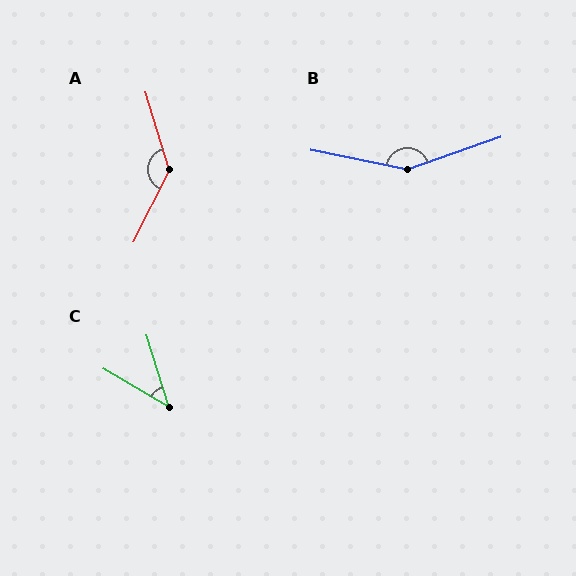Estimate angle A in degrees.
Approximately 137 degrees.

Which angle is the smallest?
C, at approximately 42 degrees.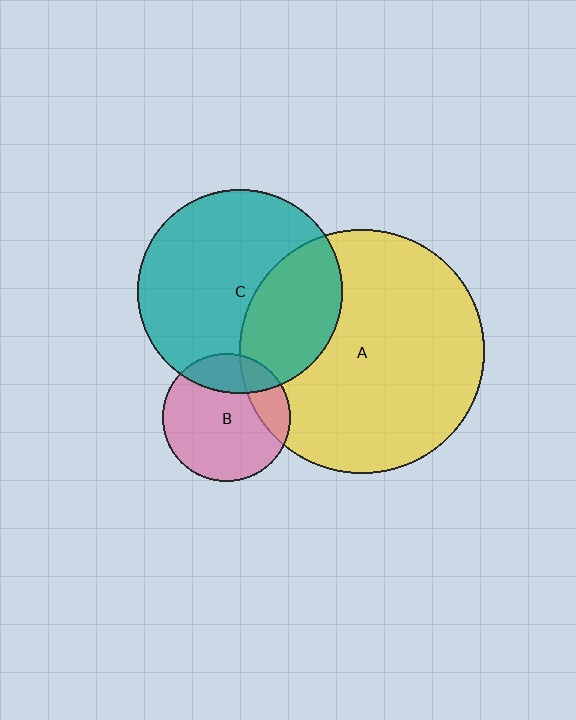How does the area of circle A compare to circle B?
Approximately 3.6 times.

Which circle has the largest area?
Circle A (yellow).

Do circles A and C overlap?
Yes.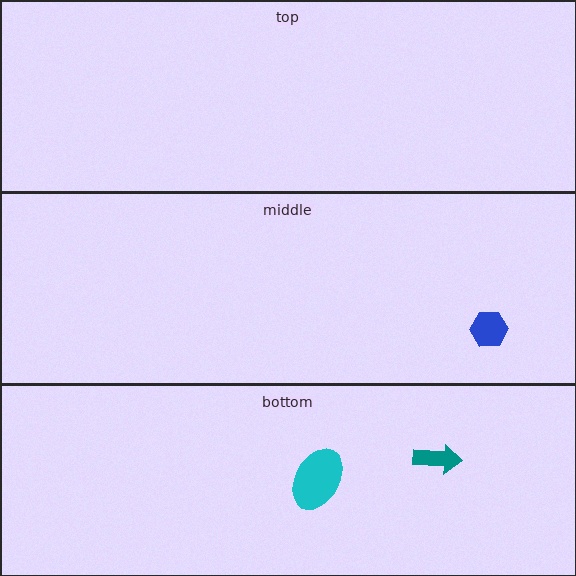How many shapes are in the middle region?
1.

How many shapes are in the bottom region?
2.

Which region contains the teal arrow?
The bottom region.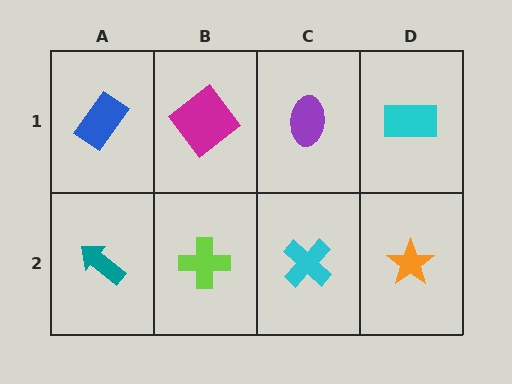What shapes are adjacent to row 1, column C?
A cyan cross (row 2, column C), a magenta diamond (row 1, column B), a cyan rectangle (row 1, column D).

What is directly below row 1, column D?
An orange star.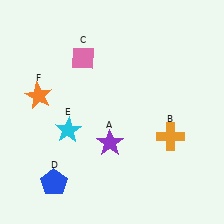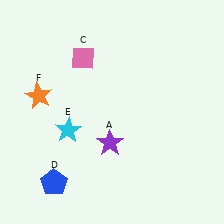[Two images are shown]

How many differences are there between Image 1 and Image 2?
There is 1 difference between the two images.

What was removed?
The orange cross (B) was removed in Image 2.